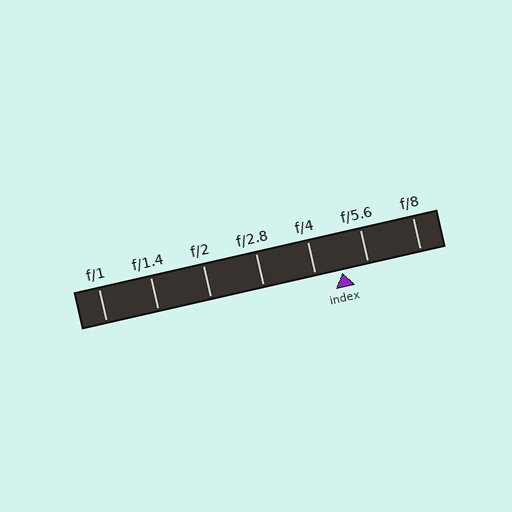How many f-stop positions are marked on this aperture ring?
There are 7 f-stop positions marked.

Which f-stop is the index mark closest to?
The index mark is closest to f/4.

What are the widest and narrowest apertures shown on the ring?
The widest aperture shown is f/1 and the narrowest is f/8.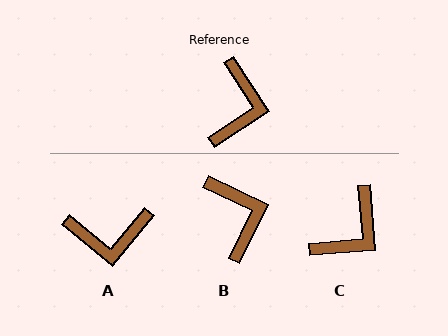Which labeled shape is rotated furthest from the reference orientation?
A, about 73 degrees away.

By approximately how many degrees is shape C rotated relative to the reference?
Approximately 28 degrees clockwise.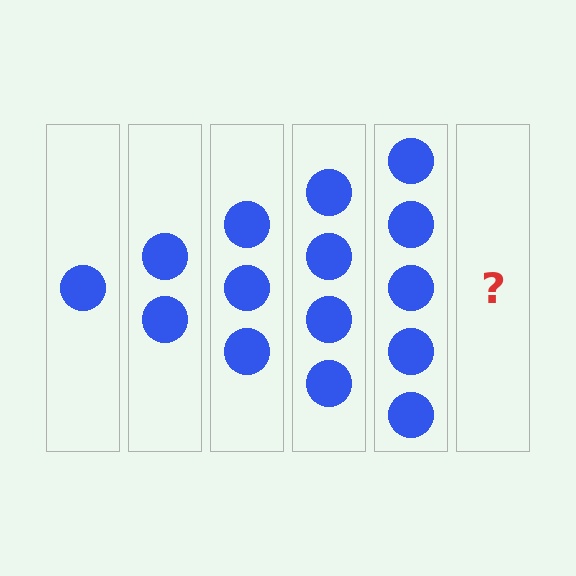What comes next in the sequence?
The next element should be 6 circles.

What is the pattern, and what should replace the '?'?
The pattern is that each step adds one more circle. The '?' should be 6 circles.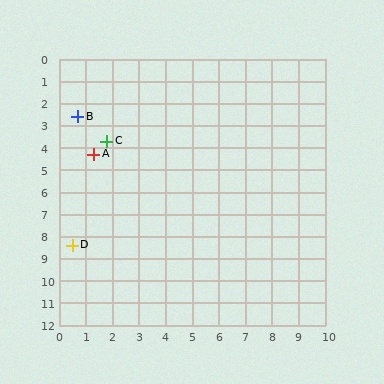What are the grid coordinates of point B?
Point B is at approximately (0.7, 2.6).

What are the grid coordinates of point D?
Point D is at approximately (0.5, 8.4).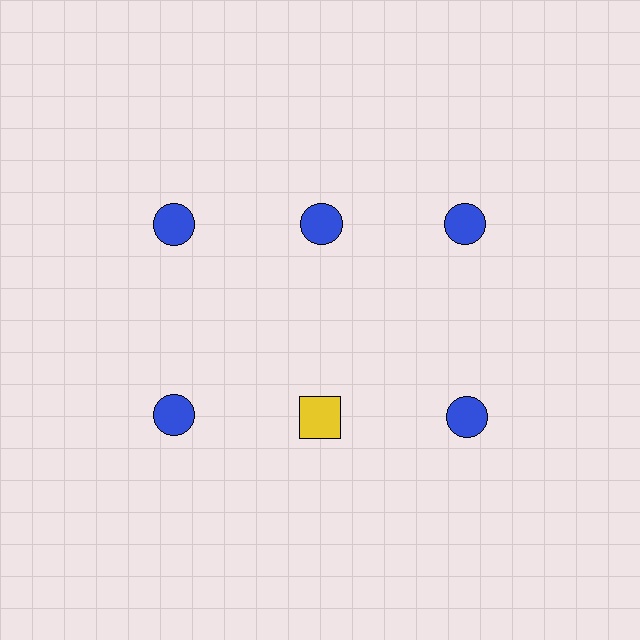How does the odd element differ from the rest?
It differs in both color (yellow instead of blue) and shape (square instead of circle).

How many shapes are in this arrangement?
There are 6 shapes arranged in a grid pattern.